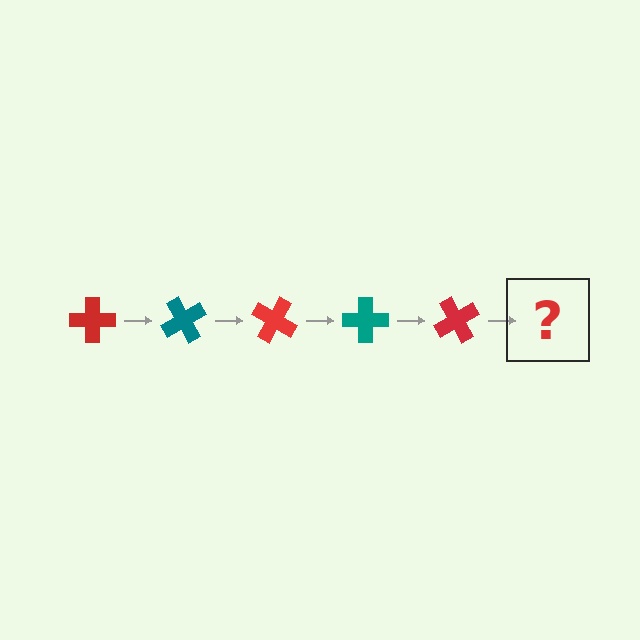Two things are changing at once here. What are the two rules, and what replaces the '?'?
The two rules are that it rotates 60 degrees each step and the color cycles through red and teal. The '?' should be a teal cross, rotated 300 degrees from the start.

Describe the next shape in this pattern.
It should be a teal cross, rotated 300 degrees from the start.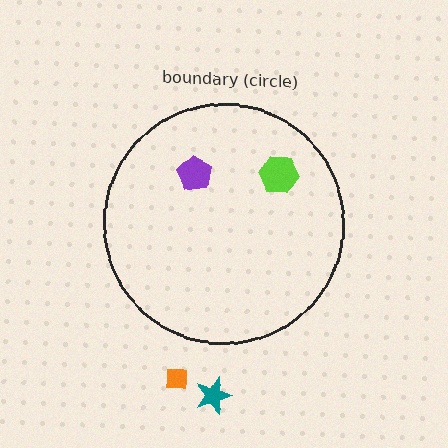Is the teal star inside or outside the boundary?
Outside.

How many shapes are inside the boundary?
2 inside, 2 outside.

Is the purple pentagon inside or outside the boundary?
Inside.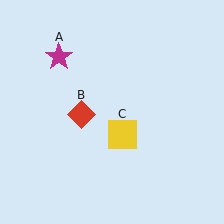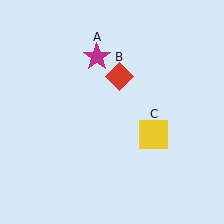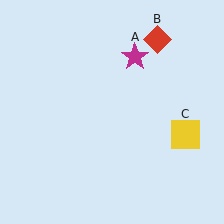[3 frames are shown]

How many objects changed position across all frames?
3 objects changed position: magenta star (object A), red diamond (object B), yellow square (object C).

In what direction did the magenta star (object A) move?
The magenta star (object A) moved right.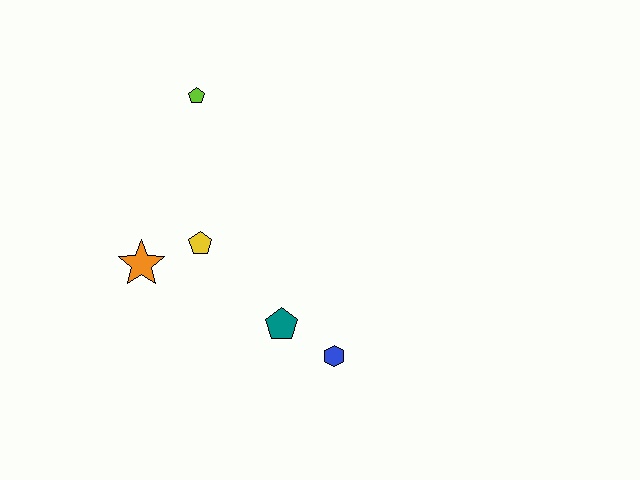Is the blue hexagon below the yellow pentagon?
Yes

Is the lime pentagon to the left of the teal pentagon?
Yes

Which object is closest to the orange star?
The yellow pentagon is closest to the orange star.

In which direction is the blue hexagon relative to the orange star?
The blue hexagon is to the right of the orange star.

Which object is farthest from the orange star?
The blue hexagon is farthest from the orange star.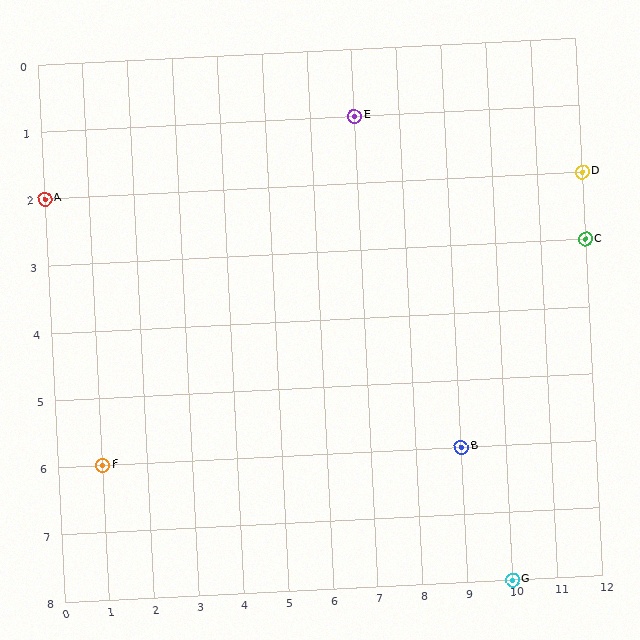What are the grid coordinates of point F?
Point F is at grid coordinates (1, 6).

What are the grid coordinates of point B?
Point B is at grid coordinates (9, 6).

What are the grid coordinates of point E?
Point E is at grid coordinates (7, 1).